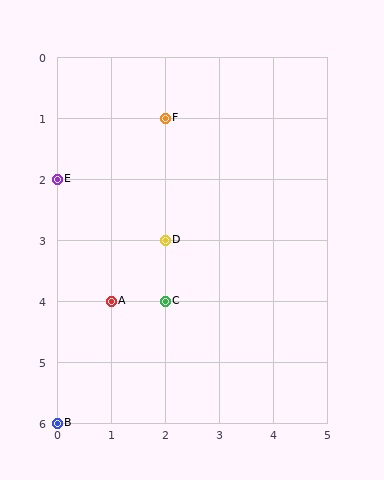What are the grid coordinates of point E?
Point E is at grid coordinates (0, 2).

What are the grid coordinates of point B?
Point B is at grid coordinates (0, 6).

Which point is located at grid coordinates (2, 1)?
Point F is at (2, 1).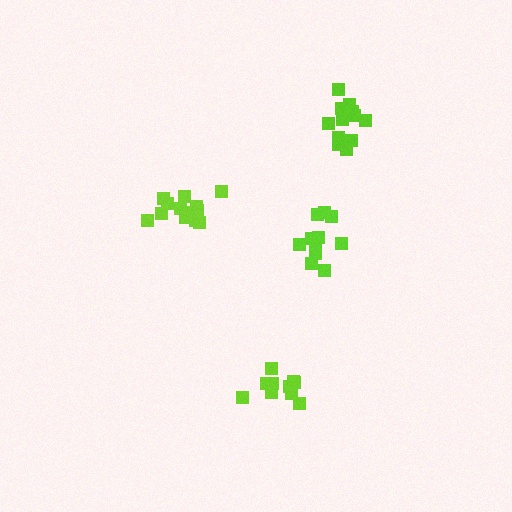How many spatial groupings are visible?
There are 4 spatial groupings.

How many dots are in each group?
Group 1: 13 dots, Group 2: 11 dots, Group 3: 11 dots, Group 4: 13 dots (48 total).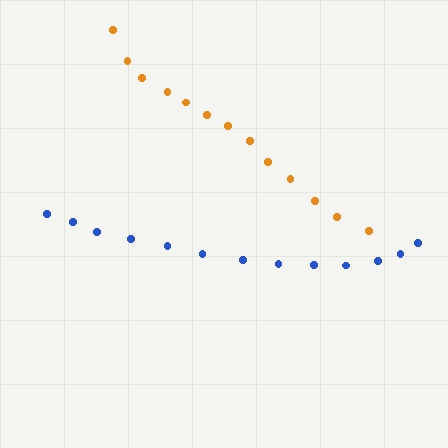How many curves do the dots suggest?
There are 2 distinct paths.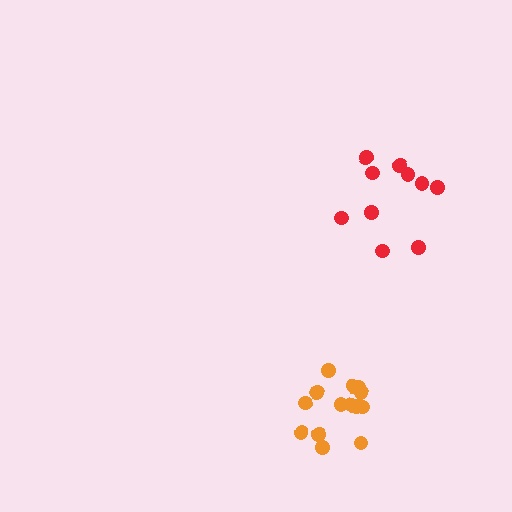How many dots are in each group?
Group 1: 14 dots, Group 2: 10 dots (24 total).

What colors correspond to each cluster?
The clusters are colored: orange, red.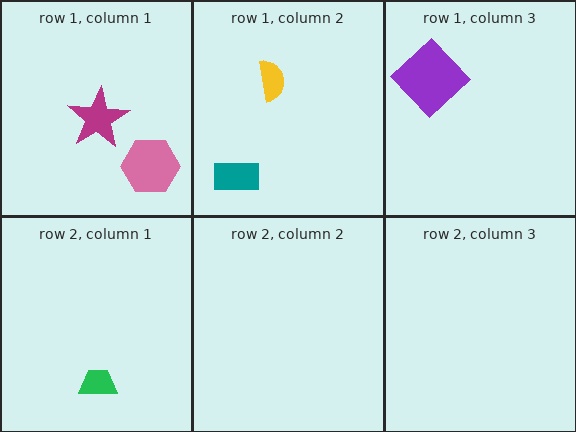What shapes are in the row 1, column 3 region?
The purple diamond.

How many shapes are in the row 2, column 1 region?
1.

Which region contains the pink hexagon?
The row 1, column 1 region.